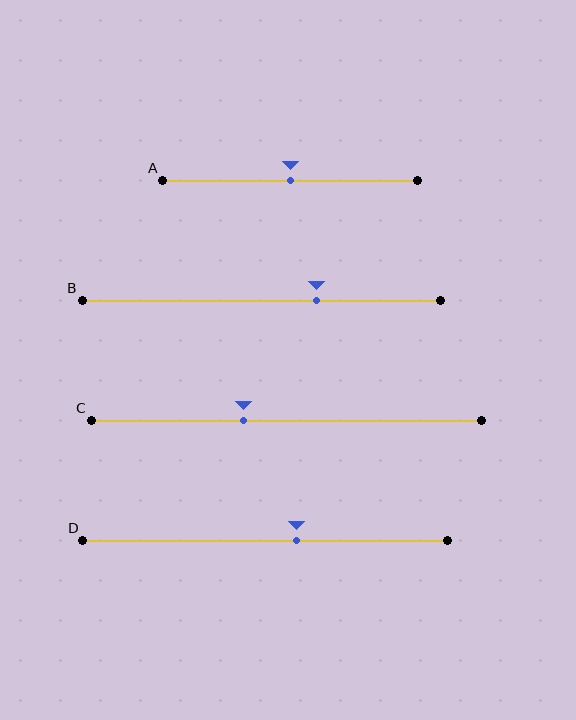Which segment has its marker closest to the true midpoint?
Segment A has its marker closest to the true midpoint.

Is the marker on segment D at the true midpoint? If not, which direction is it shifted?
No, the marker on segment D is shifted to the right by about 9% of the segment length.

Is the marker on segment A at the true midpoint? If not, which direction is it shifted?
Yes, the marker on segment A is at the true midpoint.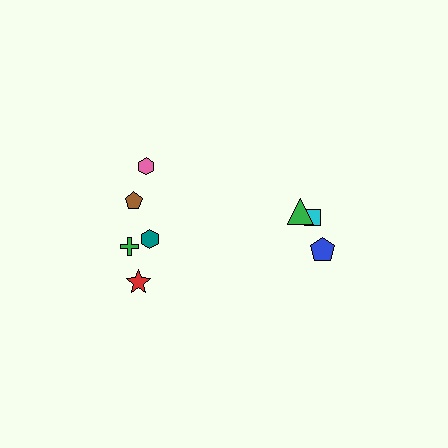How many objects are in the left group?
There are 5 objects.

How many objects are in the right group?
There are 3 objects.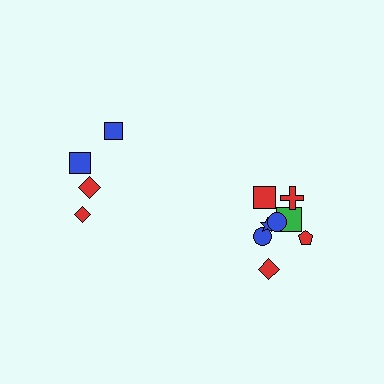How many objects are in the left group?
There are 4 objects.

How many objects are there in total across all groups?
There are 12 objects.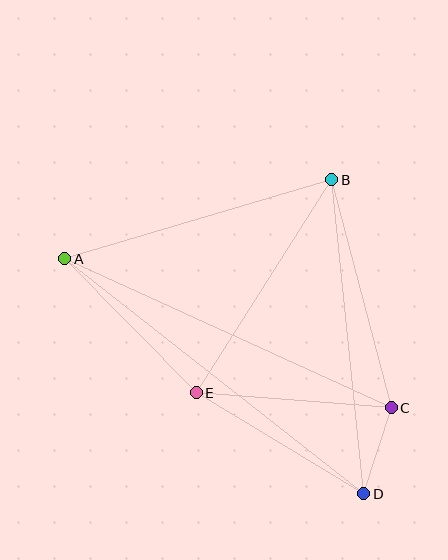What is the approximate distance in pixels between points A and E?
The distance between A and E is approximately 188 pixels.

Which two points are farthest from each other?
Points A and D are farthest from each other.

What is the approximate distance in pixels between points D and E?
The distance between D and E is approximately 196 pixels.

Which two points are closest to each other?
Points C and D are closest to each other.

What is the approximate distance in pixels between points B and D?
The distance between B and D is approximately 316 pixels.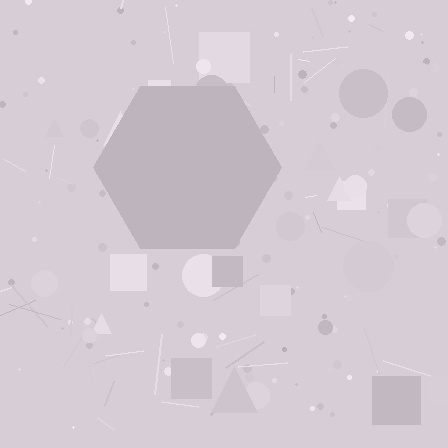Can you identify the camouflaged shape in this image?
The camouflaged shape is a hexagon.